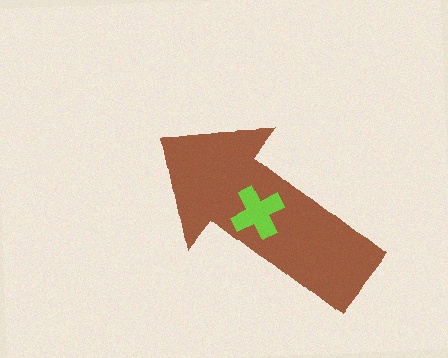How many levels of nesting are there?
2.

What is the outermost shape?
The brown arrow.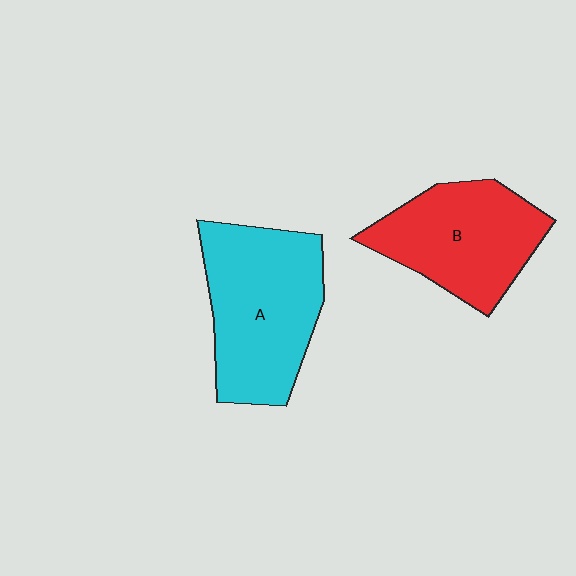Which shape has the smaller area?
Shape B (red).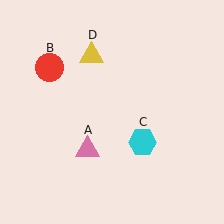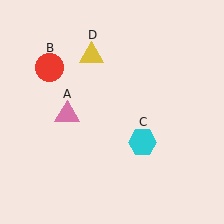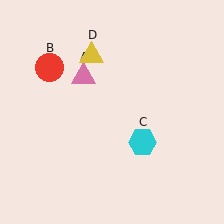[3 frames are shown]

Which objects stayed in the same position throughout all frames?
Red circle (object B) and cyan hexagon (object C) and yellow triangle (object D) remained stationary.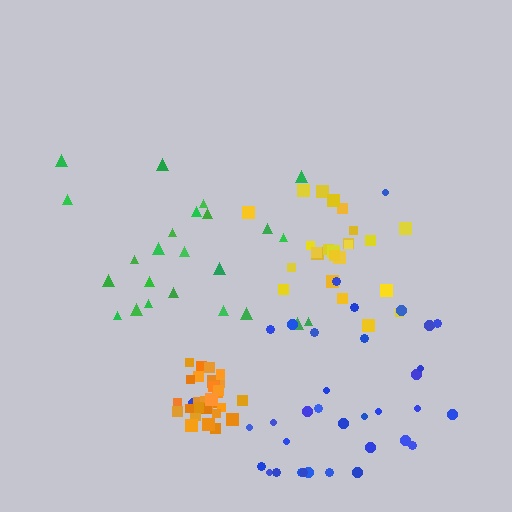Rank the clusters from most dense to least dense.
orange, yellow, blue, green.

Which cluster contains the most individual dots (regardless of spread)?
Blue (35).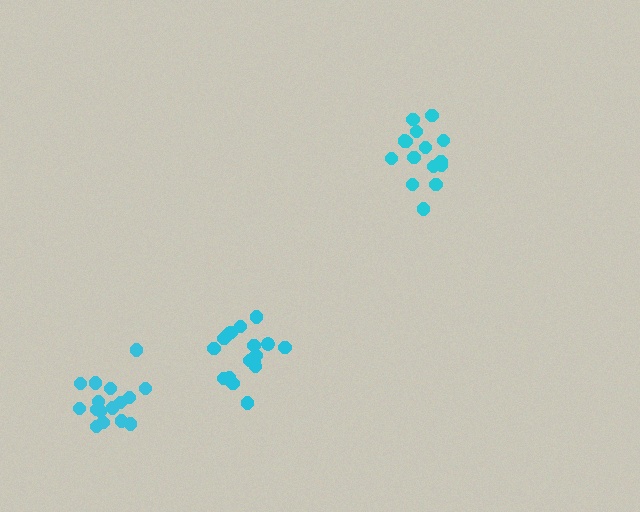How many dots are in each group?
Group 1: 16 dots, Group 2: 15 dots, Group 3: 17 dots (48 total).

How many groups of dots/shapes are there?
There are 3 groups.